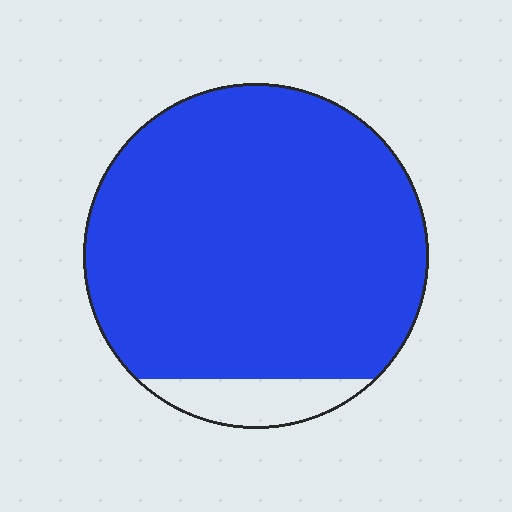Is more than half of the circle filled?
Yes.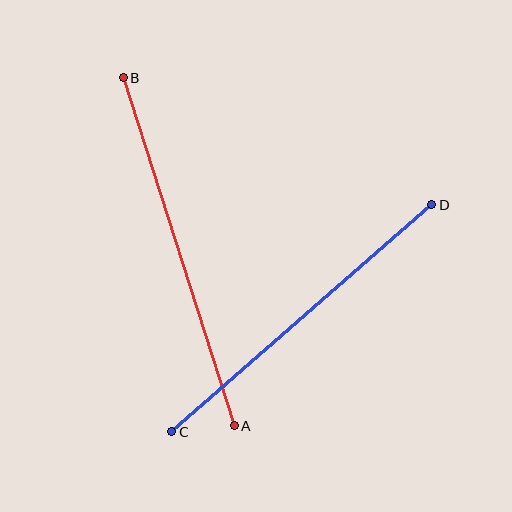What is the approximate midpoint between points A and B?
The midpoint is at approximately (179, 252) pixels.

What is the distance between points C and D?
The distance is approximately 345 pixels.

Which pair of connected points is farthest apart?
Points A and B are farthest apart.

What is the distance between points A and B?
The distance is approximately 365 pixels.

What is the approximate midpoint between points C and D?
The midpoint is at approximately (302, 318) pixels.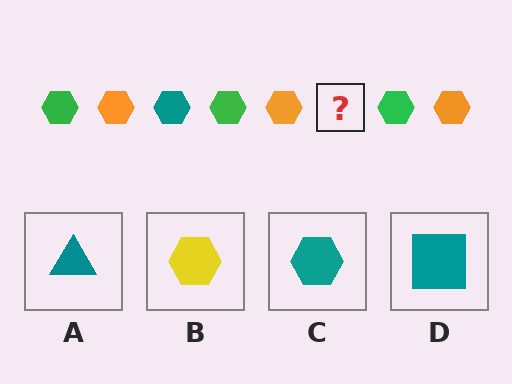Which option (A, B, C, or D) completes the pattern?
C.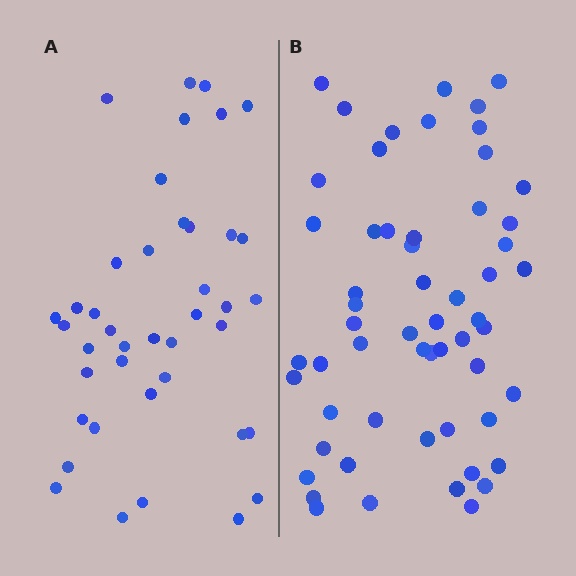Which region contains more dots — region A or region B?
Region B (the right region) has more dots.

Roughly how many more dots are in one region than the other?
Region B has approximately 15 more dots than region A.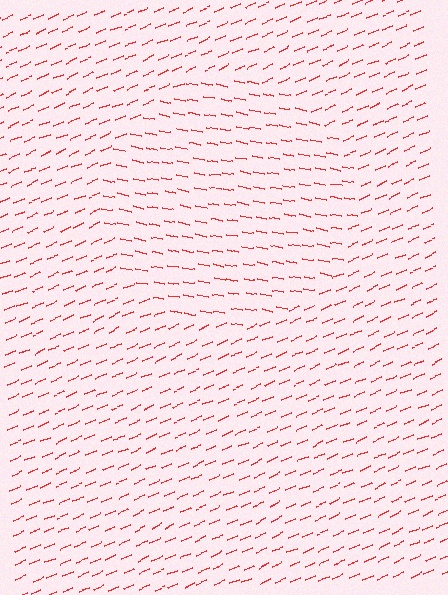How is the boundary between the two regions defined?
The boundary is defined purely by a change in line orientation (approximately 34 degrees difference). All lines are the same color and thickness.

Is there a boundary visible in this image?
Yes, there is a texture boundary formed by a change in line orientation.